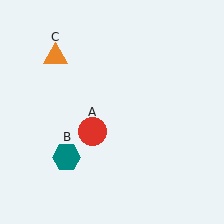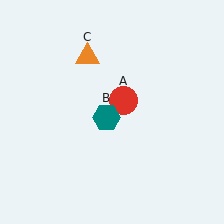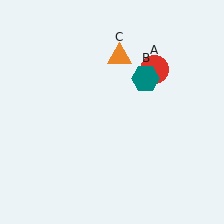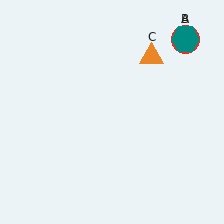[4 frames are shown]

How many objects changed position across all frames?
3 objects changed position: red circle (object A), teal hexagon (object B), orange triangle (object C).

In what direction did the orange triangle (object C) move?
The orange triangle (object C) moved right.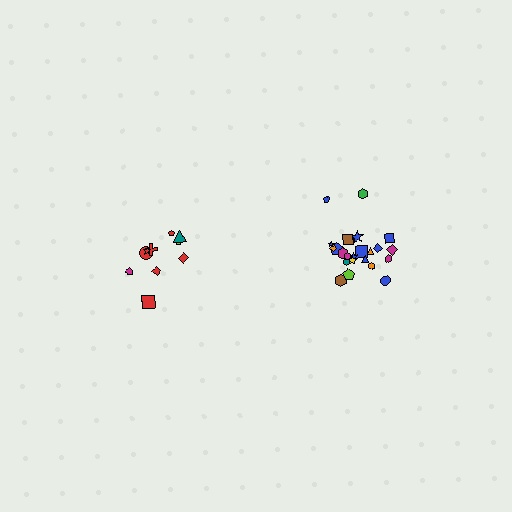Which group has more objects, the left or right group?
The right group.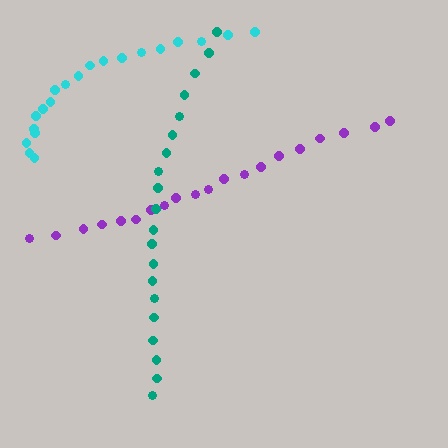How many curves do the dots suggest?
There are 3 distinct paths.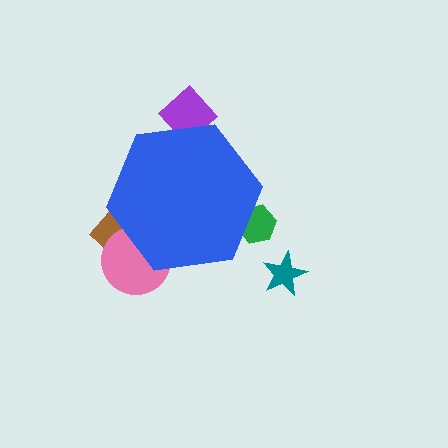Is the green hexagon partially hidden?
Yes, the green hexagon is partially hidden behind the blue hexagon.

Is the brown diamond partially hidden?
Yes, the brown diamond is partially hidden behind the blue hexagon.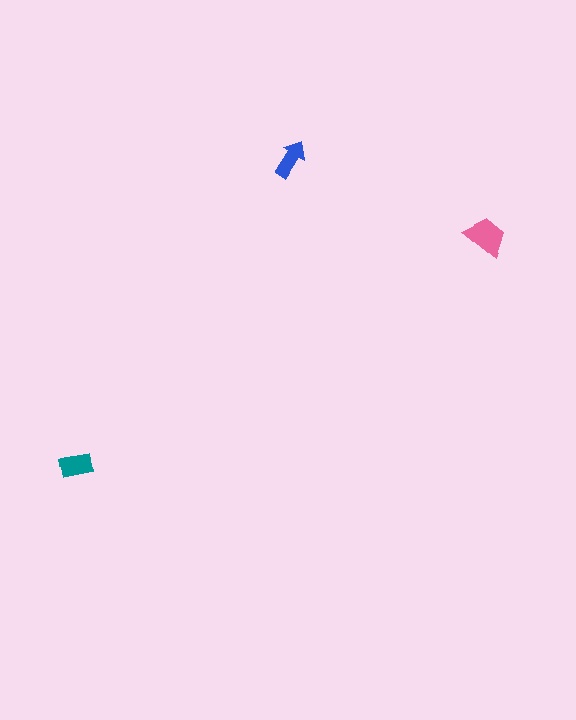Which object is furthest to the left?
The teal rectangle is leftmost.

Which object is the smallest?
The blue arrow.